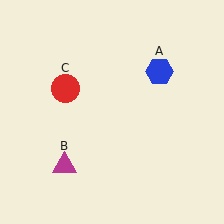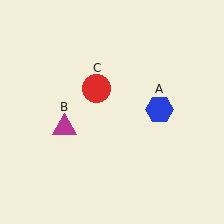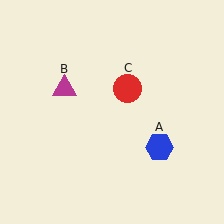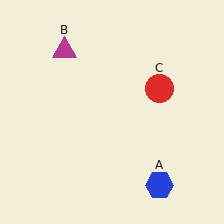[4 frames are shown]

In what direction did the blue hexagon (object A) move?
The blue hexagon (object A) moved down.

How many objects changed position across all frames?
3 objects changed position: blue hexagon (object A), magenta triangle (object B), red circle (object C).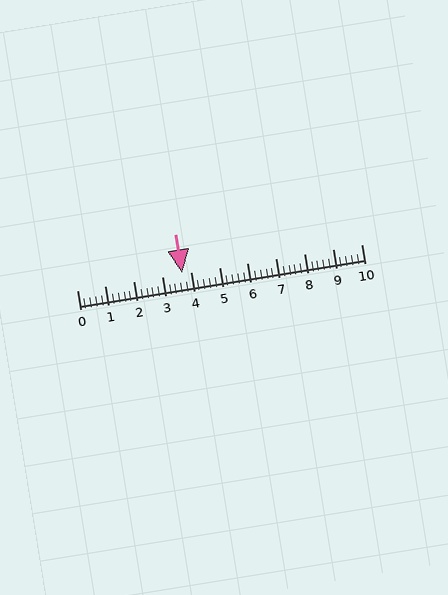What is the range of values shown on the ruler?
The ruler shows values from 0 to 10.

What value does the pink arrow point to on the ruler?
The pink arrow points to approximately 3.7.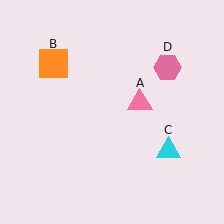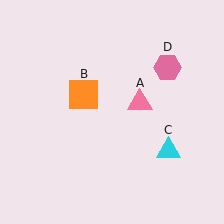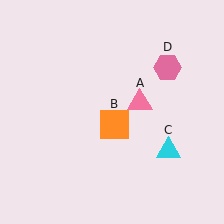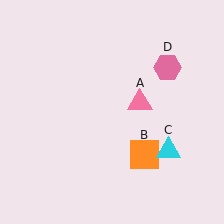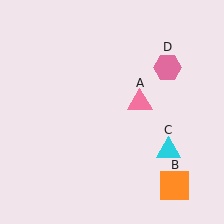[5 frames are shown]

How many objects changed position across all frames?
1 object changed position: orange square (object B).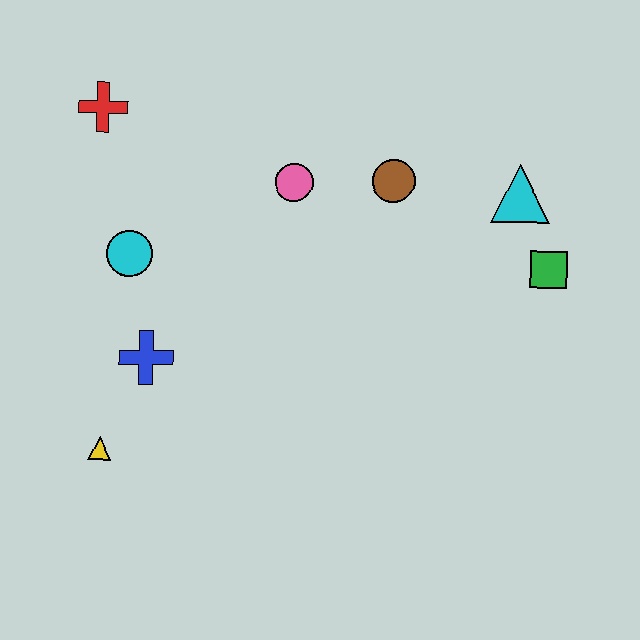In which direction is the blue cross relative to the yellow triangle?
The blue cross is above the yellow triangle.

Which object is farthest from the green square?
The yellow triangle is farthest from the green square.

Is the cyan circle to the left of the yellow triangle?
No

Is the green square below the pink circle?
Yes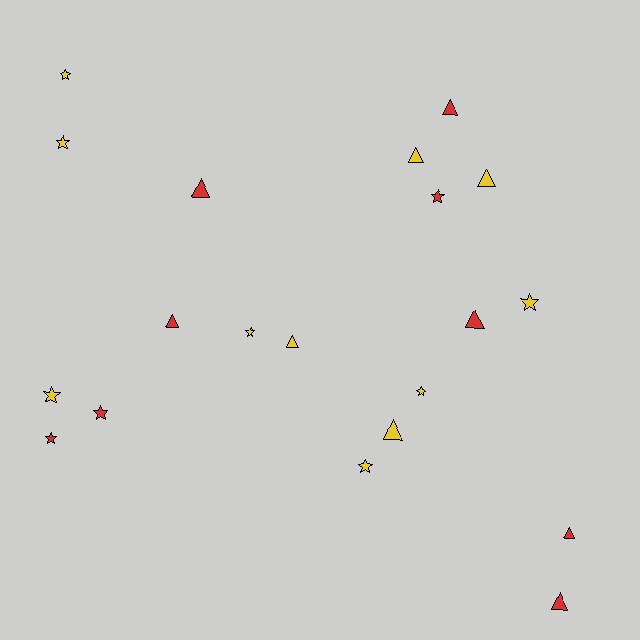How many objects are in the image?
There are 20 objects.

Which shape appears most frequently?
Triangle, with 10 objects.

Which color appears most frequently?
Yellow, with 11 objects.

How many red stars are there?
There are 3 red stars.